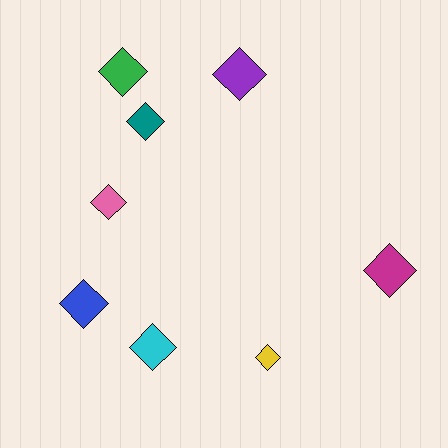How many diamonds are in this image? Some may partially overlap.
There are 8 diamonds.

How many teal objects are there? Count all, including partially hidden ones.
There is 1 teal object.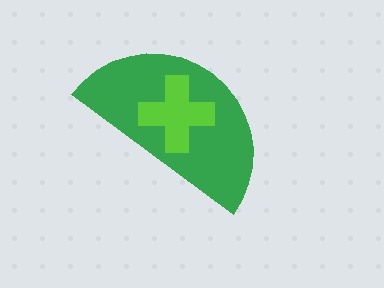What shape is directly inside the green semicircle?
The lime cross.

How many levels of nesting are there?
2.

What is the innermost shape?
The lime cross.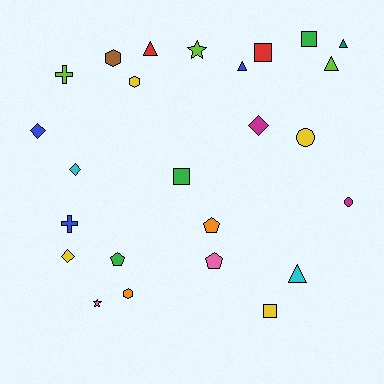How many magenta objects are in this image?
There are 2 magenta objects.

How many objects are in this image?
There are 25 objects.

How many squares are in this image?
There are 4 squares.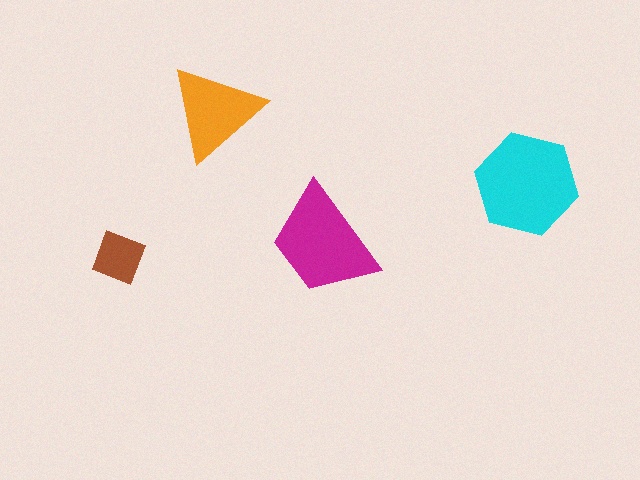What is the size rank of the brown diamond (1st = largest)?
4th.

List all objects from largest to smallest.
The cyan hexagon, the magenta trapezoid, the orange triangle, the brown diamond.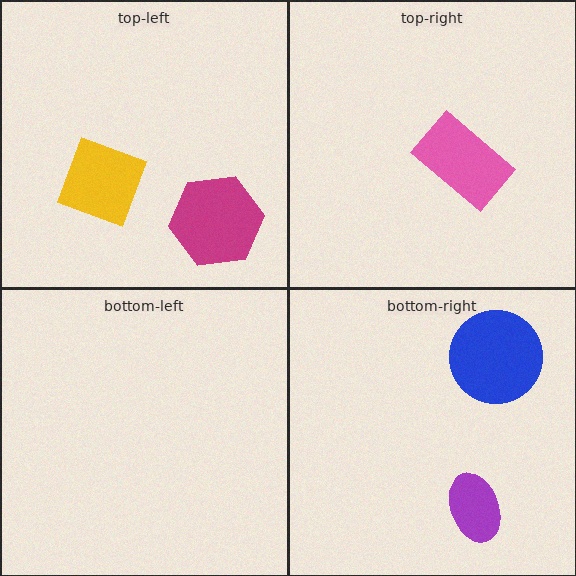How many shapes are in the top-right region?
1.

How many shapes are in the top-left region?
2.